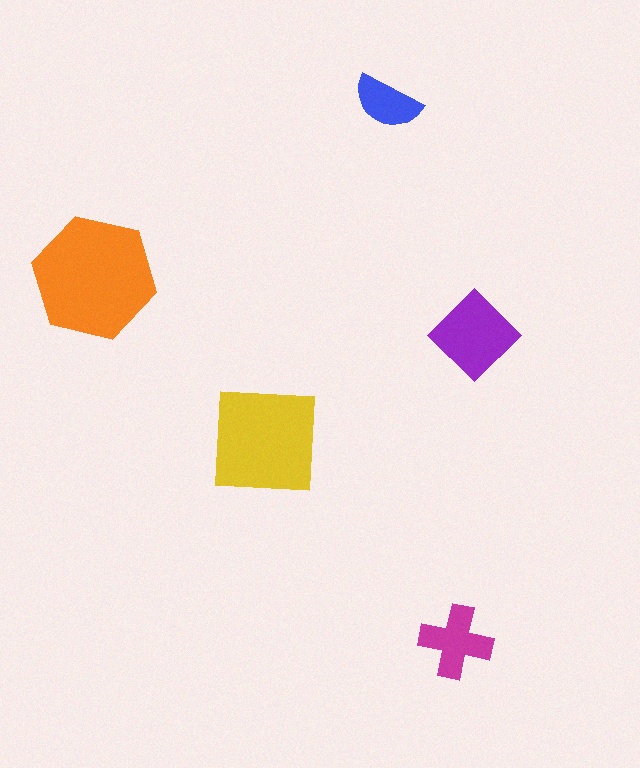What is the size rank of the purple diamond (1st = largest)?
3rd.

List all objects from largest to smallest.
The orange hexagon, the yellow square, the purple diamond, the magenta cross, the blue semicircle.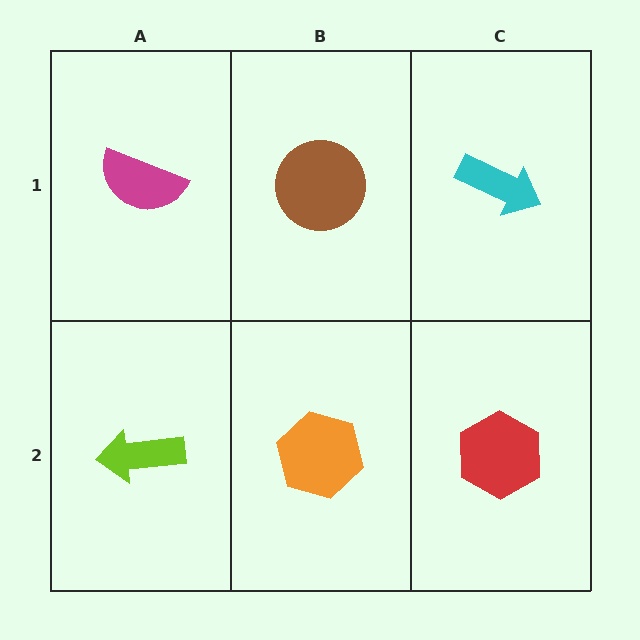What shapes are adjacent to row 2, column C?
A cyan arrow (row 1, column C), an orange hexagon (row 2, column B).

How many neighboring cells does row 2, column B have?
3.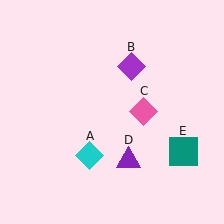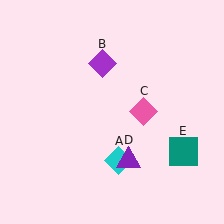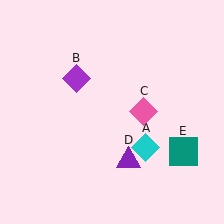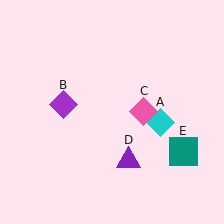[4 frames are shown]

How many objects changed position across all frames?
2 objects changed position: cyan diamond (object A), purple diamond (object B).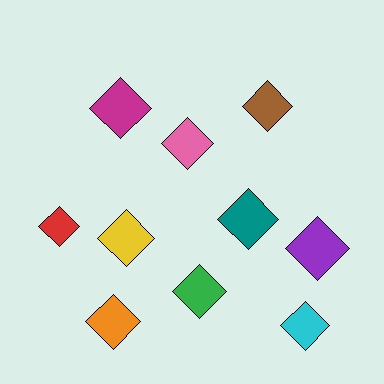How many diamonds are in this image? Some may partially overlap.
There are 10 diamonds.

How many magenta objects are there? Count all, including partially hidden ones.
There is 1 magenta object.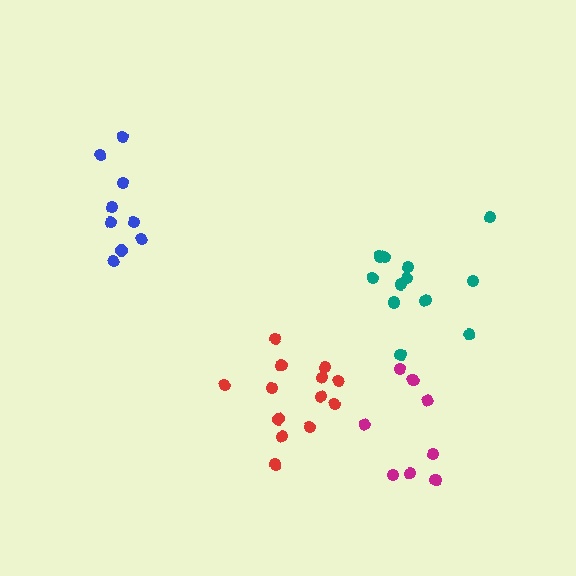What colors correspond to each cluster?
The clusters are colored: red, teal, blue, magenta.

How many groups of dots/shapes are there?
There are 4 groups.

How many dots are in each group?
Group 1: 13 dots, Group 2: 12 dots, Group 3: 9 dots, Group 4: 8 dots (42 total).